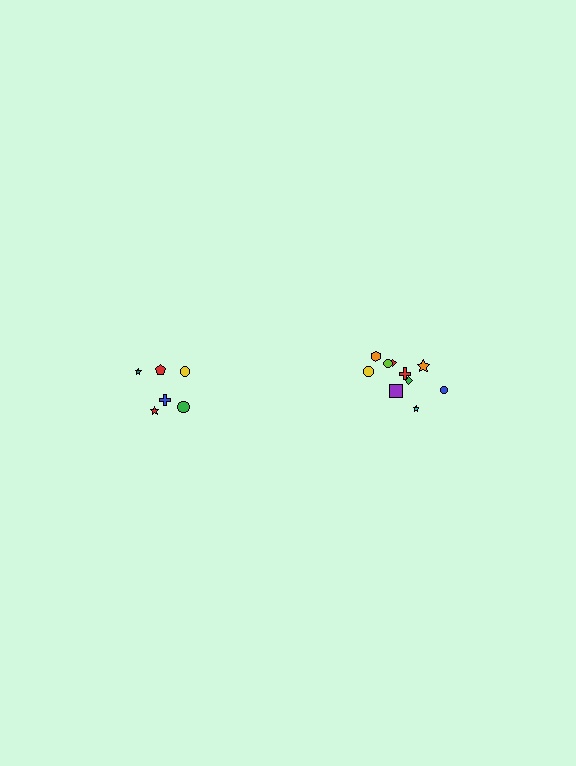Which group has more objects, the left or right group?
The right group.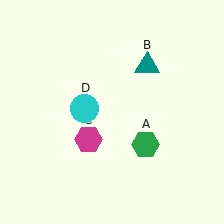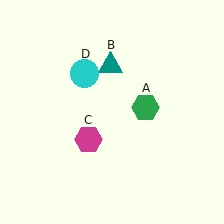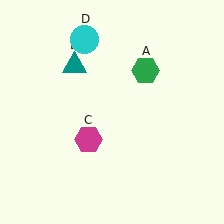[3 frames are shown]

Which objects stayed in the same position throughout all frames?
Magenta hexagon (object C) remained stationary.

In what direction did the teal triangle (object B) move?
The teal triangle (object B) moved left.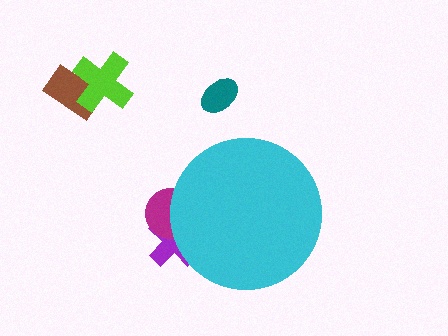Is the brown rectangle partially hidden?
No, the brown rectangle is fully visible.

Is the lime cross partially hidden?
No, the lime cross is fully visible.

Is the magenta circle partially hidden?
Yes, the magenta circle is partially hidden behind the cyan circle.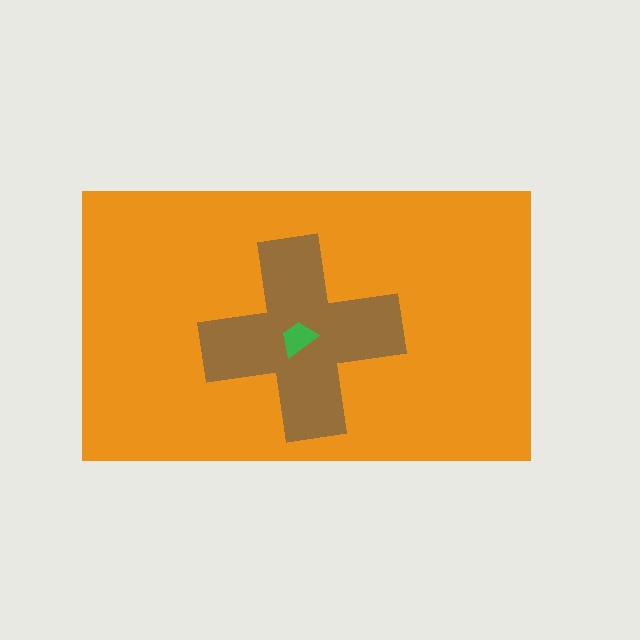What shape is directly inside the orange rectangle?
The brown cross.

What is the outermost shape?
The orange rectangle.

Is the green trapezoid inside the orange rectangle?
Yes.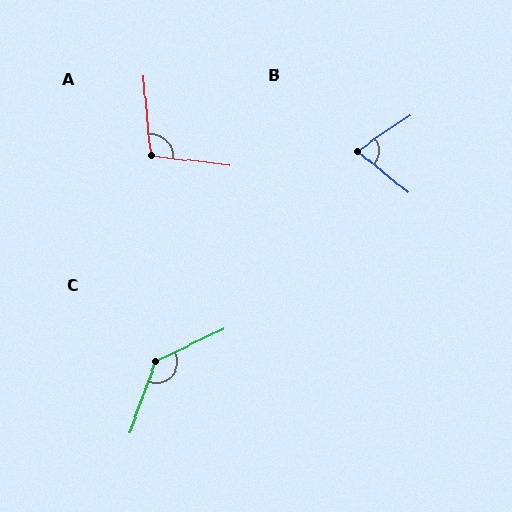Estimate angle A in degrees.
Approximately 101 degrees.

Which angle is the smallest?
B, at approximately 73 degrees.